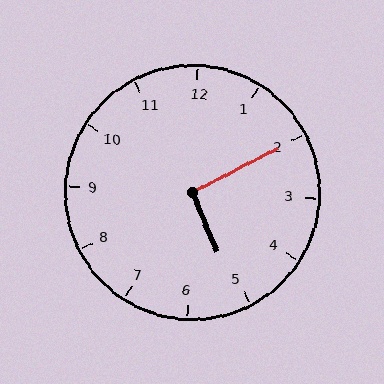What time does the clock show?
5:10.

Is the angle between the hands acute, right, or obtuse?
It is right.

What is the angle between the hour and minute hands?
Approximately 95 degrees.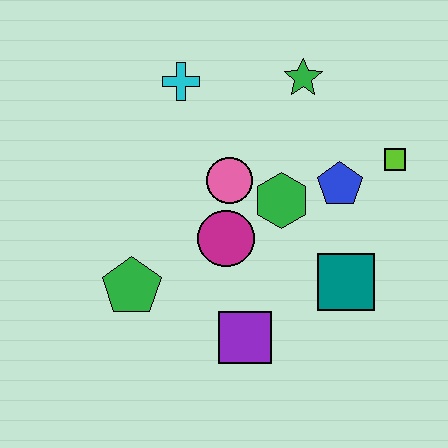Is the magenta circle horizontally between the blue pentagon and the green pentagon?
Yes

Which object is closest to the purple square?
The magenta circle is closest to the purple square.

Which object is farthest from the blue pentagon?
The green pentagon is farthest from the blue pentagon.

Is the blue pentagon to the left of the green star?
No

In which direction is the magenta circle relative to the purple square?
The magenta circle is above the purple square.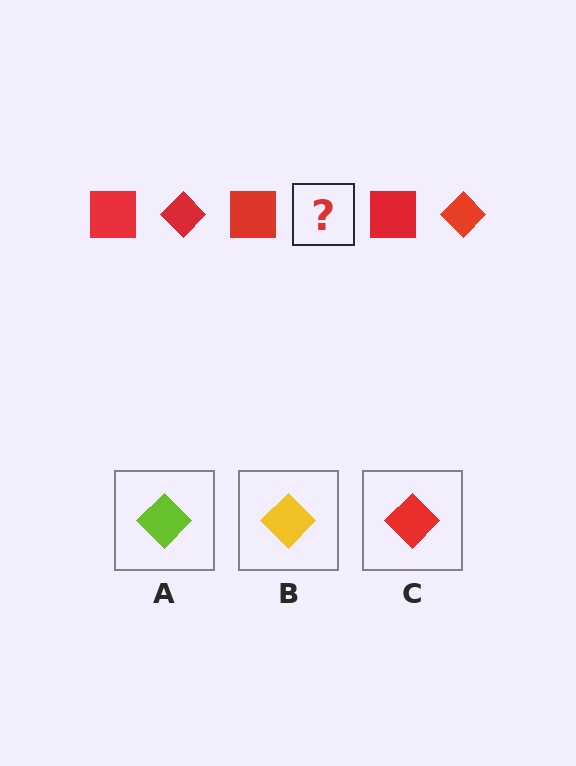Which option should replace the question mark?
Option C.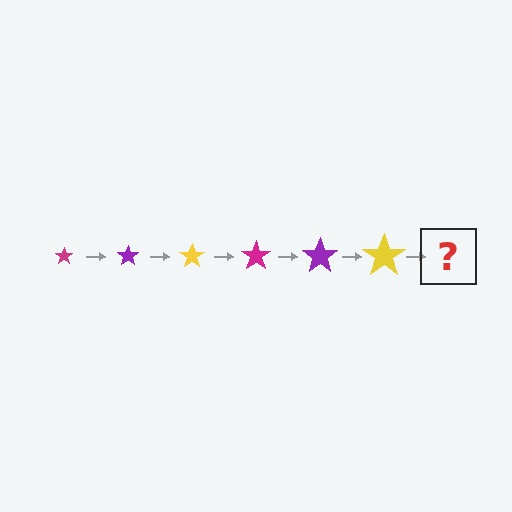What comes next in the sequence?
The next element should be a magenta star, larger than the previous one.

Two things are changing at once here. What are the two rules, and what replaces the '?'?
The two rules are that the star grows larger each step and the color cycles through magenta, purple, and yellow. The '?' should be a magenta star, larger than the previous one.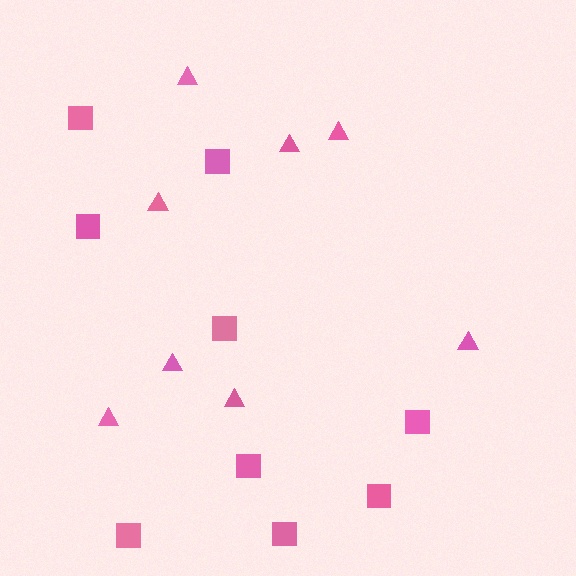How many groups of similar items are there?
There are 2 groups: one group of triangles (8) and one group of squares (9).